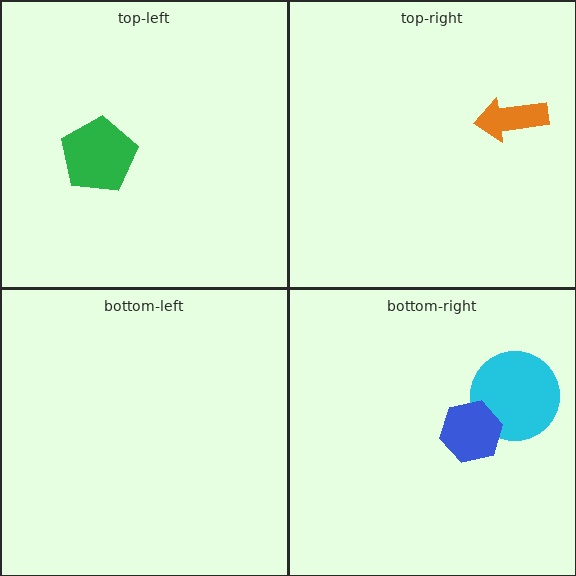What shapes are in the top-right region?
The orange arrow.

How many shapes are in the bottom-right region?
2.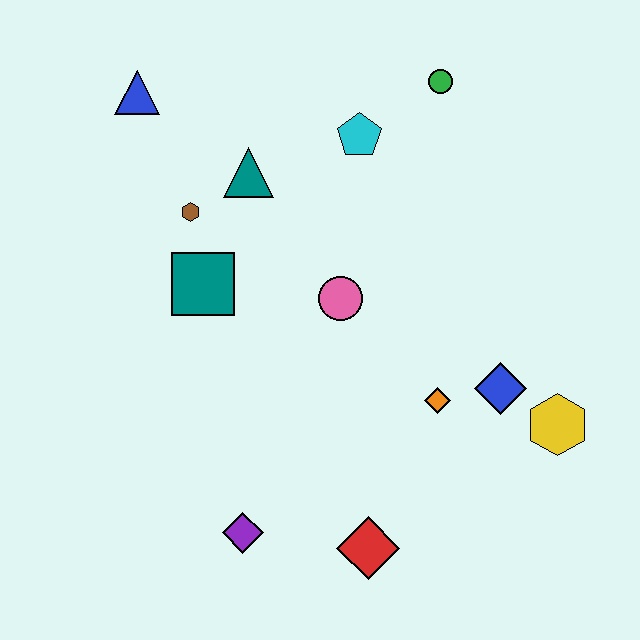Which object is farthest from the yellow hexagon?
The blue triangle is farthest from the yellow hexagon.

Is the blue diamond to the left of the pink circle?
No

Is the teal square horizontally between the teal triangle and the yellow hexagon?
No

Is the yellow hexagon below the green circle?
Yes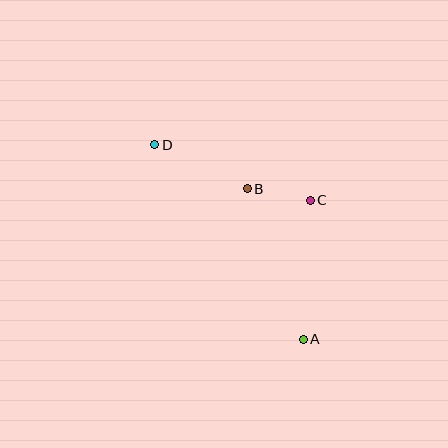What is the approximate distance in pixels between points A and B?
The distance between A and B is approximately 161 pixels.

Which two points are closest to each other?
Points B and C are closest to each other.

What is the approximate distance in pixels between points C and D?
The distance between C and D is approximately 165 pixels.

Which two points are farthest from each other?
Points A and D are farthest from each other.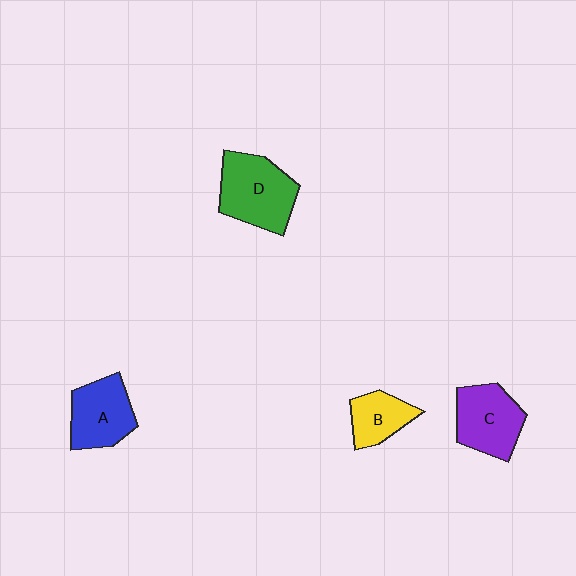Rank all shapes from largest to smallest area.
From largest to smallest: D (green), C (purple), A (blue), B (yellow).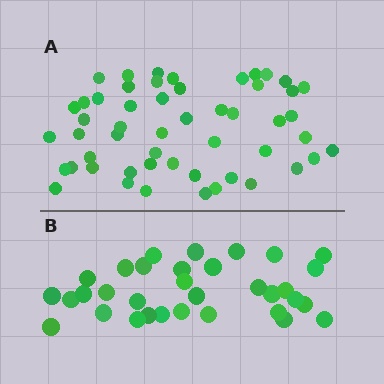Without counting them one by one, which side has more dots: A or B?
Region A (the top region) has more dots.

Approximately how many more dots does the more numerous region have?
Region A has approximately 20 more dots than region B.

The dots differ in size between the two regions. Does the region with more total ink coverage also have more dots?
No. Region B has more total ink coverage because its dots are larger, but region A actually contains more individual dots. Total area can be misleading — the number of items is what matters here.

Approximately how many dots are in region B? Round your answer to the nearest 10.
About 30 dots. (The exact count is 33, which rounds to 30.)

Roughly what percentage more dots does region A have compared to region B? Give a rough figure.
About 60% more.